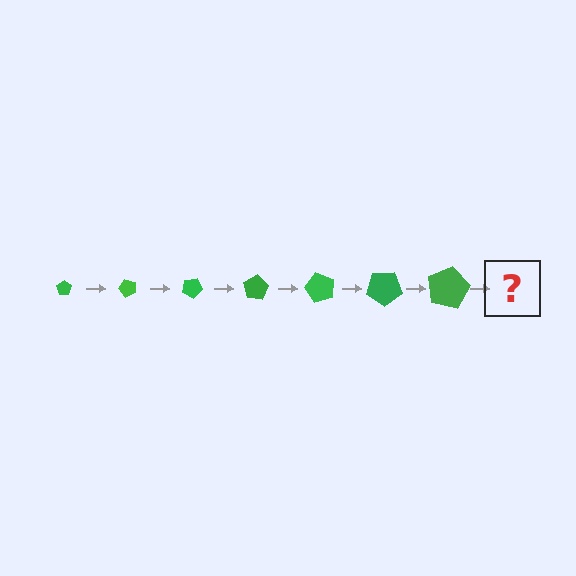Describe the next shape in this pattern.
It should be a pentagon, larger than the previous one and rotated 350 degrees from the start.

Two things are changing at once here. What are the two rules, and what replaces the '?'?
The two rules are that the pentagon grows larger each step and it rotates 50 degrees each step. The '?' should be a pentagon, larger than the previous one and rotated 350 degrees from the start.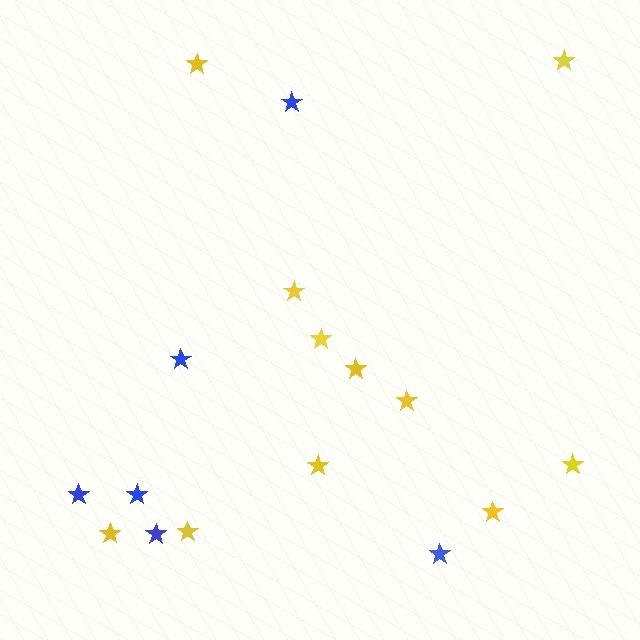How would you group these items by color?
There are 2 groups: one group of yellow stars (11) and one group of blue stars (6).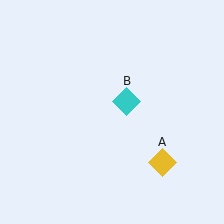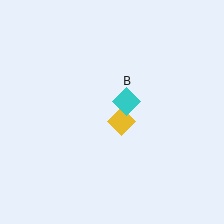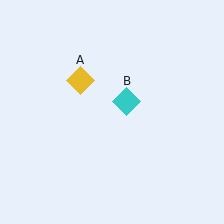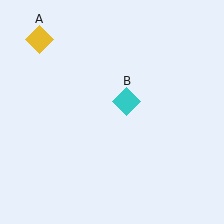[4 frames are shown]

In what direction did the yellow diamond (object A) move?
The yellow diamond (object A) moved up and to the left.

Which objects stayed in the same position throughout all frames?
Cyan diamond (object B) remained stationary.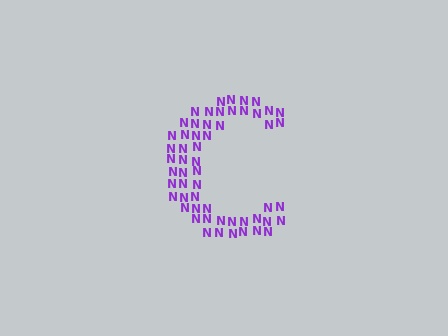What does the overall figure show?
The overall figure shows the letter C.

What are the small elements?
The small elements are letter N's.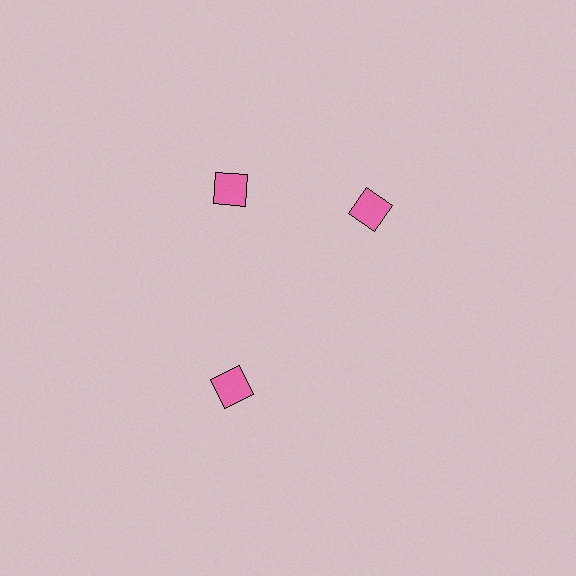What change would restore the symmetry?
The symmetry would be restored by rotating it back into even spacing with its neighbors so that all 3 squares sit at equal angles and equal distance from the center.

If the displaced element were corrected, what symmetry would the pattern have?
It would have 3-fold rotational symmetry — the pattern would map onto itself every 120 degrees.